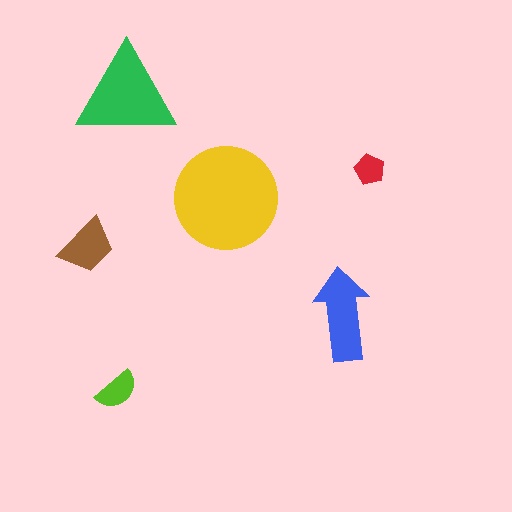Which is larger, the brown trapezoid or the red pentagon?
The brown trapezoid.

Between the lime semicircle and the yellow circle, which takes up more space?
The yellow circle.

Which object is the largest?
The yellow circle.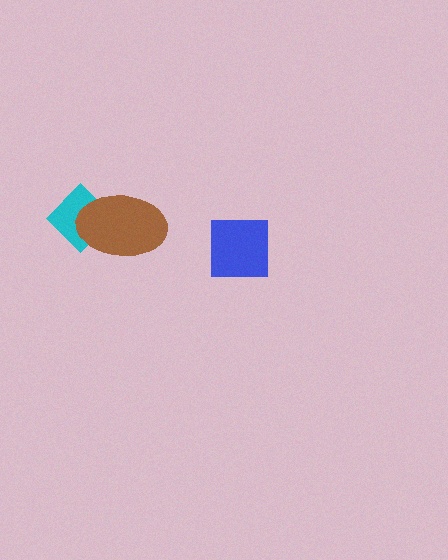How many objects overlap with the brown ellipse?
1 object overlaps with the brown ellipse.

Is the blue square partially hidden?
No, no other shape covers it.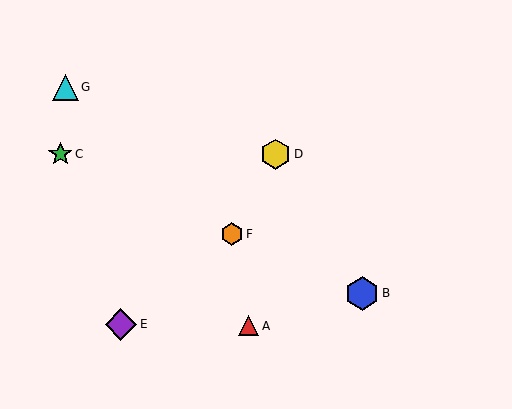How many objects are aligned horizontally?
2 objects (C, D) are aligned horizontally.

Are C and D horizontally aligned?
Yes, both are at y≈154.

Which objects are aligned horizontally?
Objects C, D are aligned horizontally.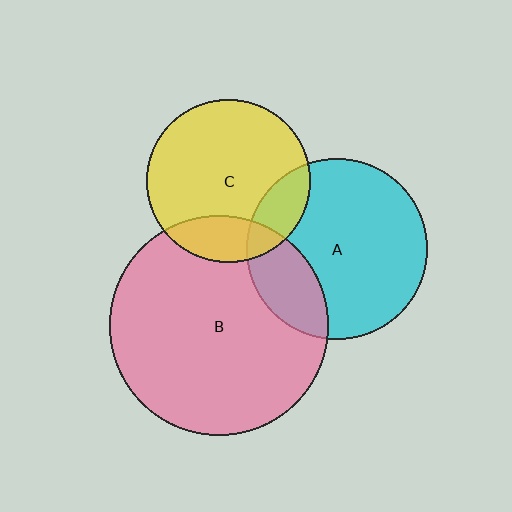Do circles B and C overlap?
Yes.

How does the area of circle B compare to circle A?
Approximately 1.5 times.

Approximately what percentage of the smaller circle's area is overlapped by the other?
Approximately 20%.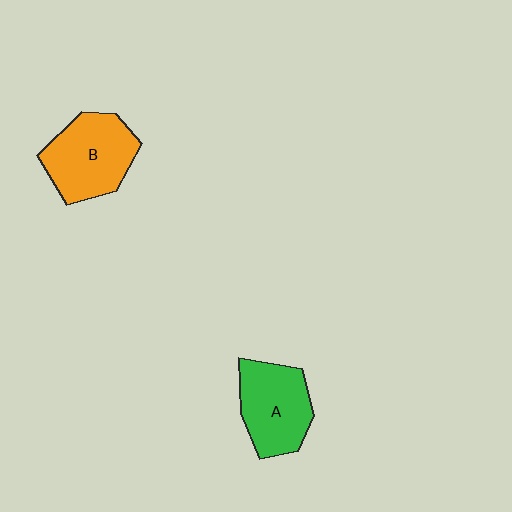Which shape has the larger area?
Shape B (orange).